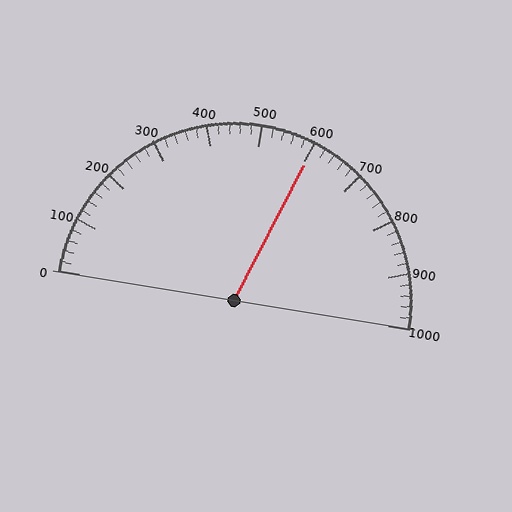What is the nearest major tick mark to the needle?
The nearest major tick mark is 600.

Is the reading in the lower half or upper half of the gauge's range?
The reading is in the upper half of the range (0 to 1000).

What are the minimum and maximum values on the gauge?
The gauge ranges from 0 to 1000.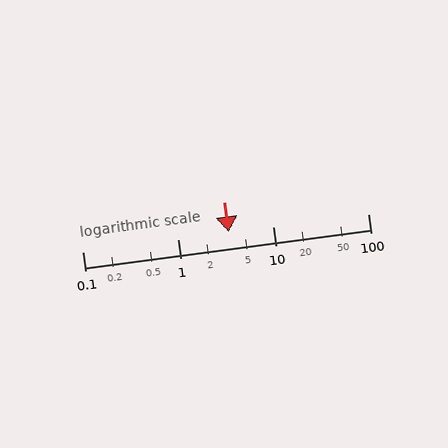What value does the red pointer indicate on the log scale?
The pointer indicates approximately 3.4.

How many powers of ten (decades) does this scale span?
The scale spans 3 decades, from 0.1 to 100.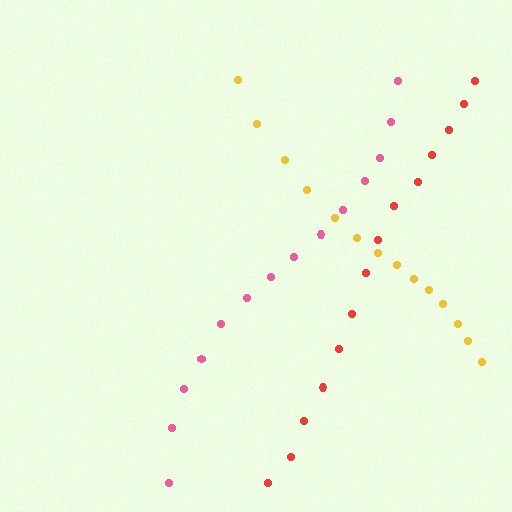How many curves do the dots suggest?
There are 3 distinct paths.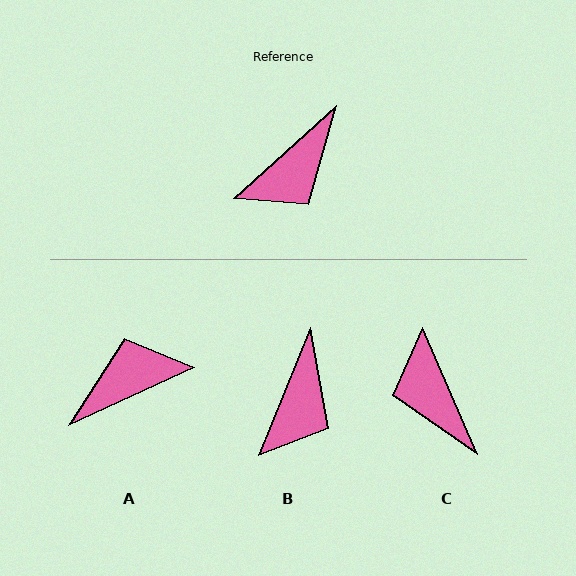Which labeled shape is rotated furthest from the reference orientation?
A, about 163 degrees away.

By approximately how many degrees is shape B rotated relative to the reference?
Approximately 26 degrees counter-clockwise.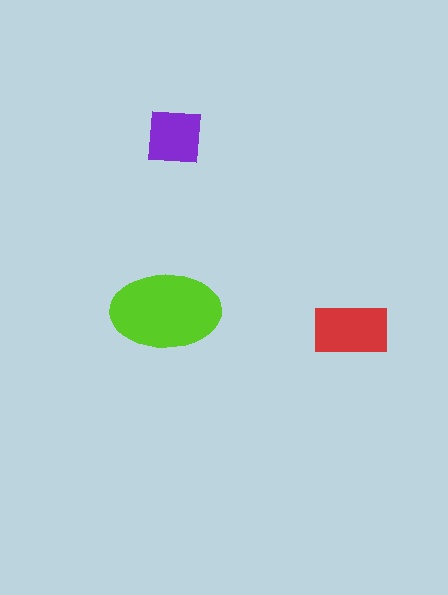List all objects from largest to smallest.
The lime ellipse, the red rectangle, the purple square.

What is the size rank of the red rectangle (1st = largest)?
2nd.